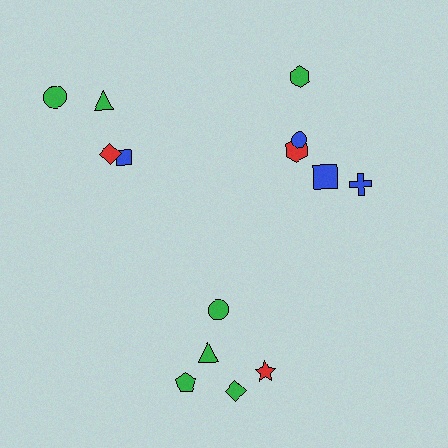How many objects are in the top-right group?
There are 6 objects.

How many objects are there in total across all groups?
There are 15 objects.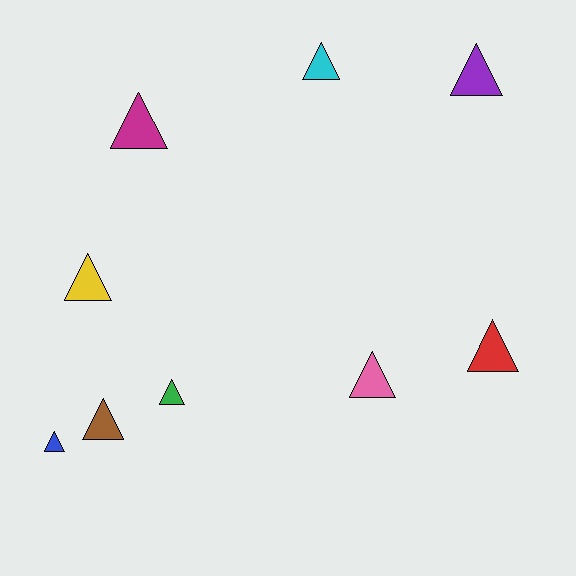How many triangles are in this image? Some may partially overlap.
There are 9 triangles.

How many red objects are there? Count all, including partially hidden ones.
There is 1 red object.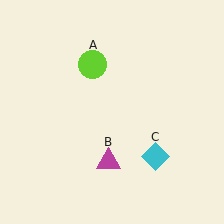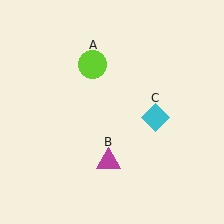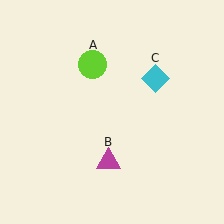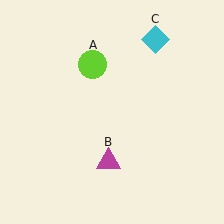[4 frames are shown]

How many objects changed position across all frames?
1 object changed position: cyan diamond (object C).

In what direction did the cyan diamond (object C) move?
The cyan diamond (object C) moved up.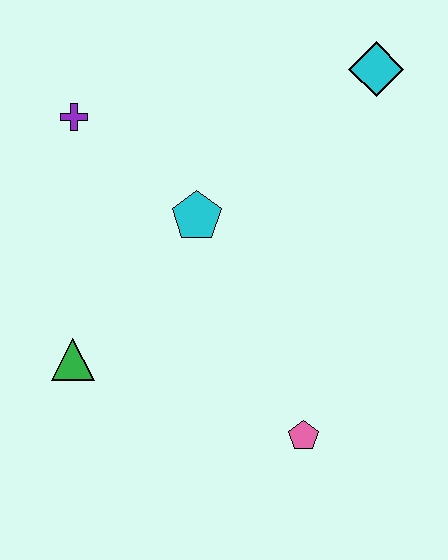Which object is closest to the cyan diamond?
The cyan pentagon is closest to the cyan diamond.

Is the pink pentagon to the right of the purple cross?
Yes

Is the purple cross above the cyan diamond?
No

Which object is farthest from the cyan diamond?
The green triangle is farthest from the cyan diamond.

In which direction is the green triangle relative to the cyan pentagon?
The green triangle is below the cyan pentagon.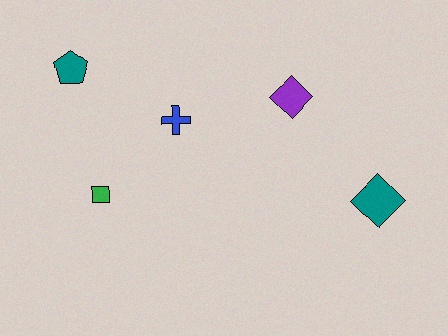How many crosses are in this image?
There is 1 cross.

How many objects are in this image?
There are 5 objects.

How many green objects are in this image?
There is 1 green object.